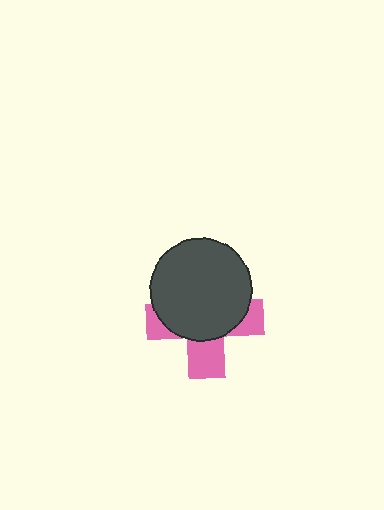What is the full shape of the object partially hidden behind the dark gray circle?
The partially hidden object is a pink cross.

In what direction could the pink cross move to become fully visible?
The pink cross could move down. That would shift it out from behind the dark gray circle entirely.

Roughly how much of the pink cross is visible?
A small part of it is visible (roughly 38%).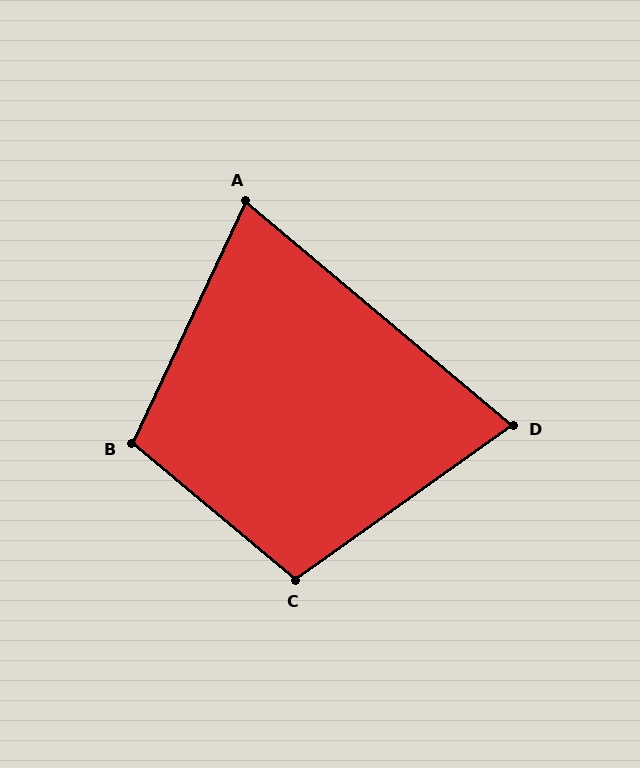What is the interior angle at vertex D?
Approximately 75 degrees (acute).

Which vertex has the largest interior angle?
C, at approximately 105 degrees.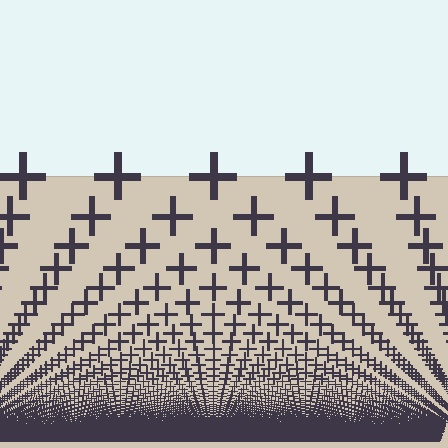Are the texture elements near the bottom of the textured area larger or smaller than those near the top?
Smaller. The gradient is inverted — elements near the bottom are smaller and denser.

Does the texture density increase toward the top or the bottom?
Density increases toward the bottom.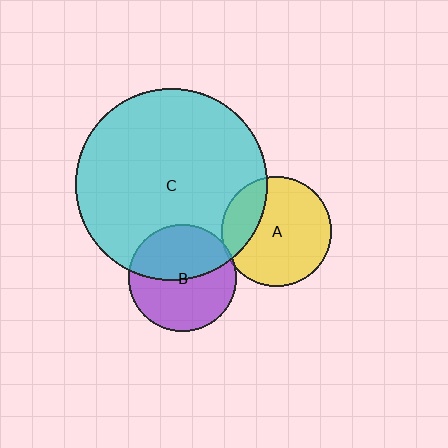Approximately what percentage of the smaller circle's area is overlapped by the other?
Approximately 5%.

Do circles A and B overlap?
Yes.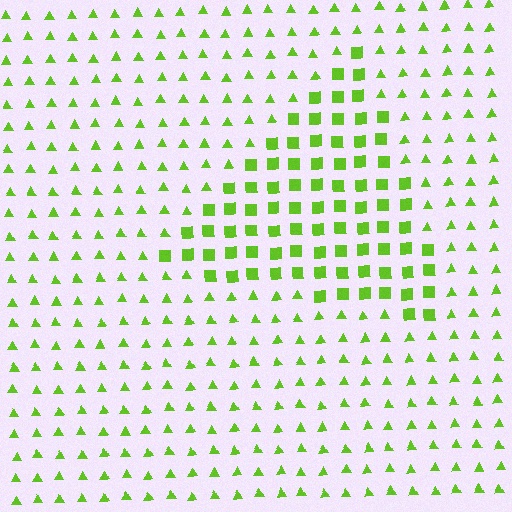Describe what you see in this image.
The image is filled with small lime elements arranged in a uniform grid. A triangle-shaped region contains squares, while the surrounding area contains triangles. The boundary is defined purely by the change in element shape.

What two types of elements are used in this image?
The image uses squares inside the triangle region and triangles outside it.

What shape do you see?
I see a triangle.